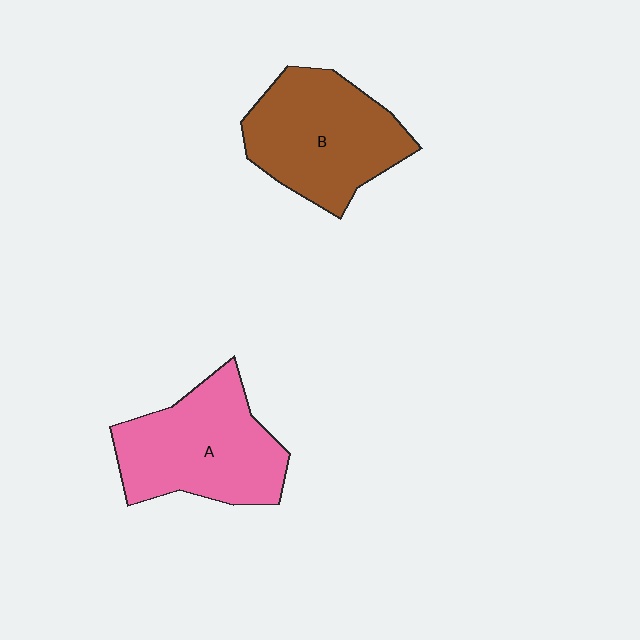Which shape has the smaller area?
Shape A (pink).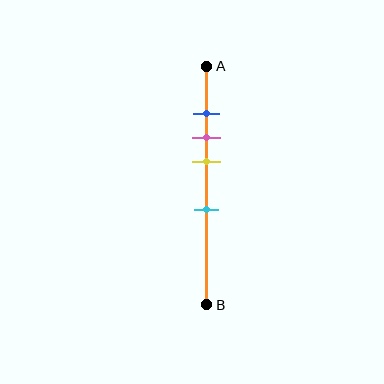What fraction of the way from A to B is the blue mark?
The blue mark is approximately 20% (0.2) of the way from A to B.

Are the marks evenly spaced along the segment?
No, the marks are not evenly spaced.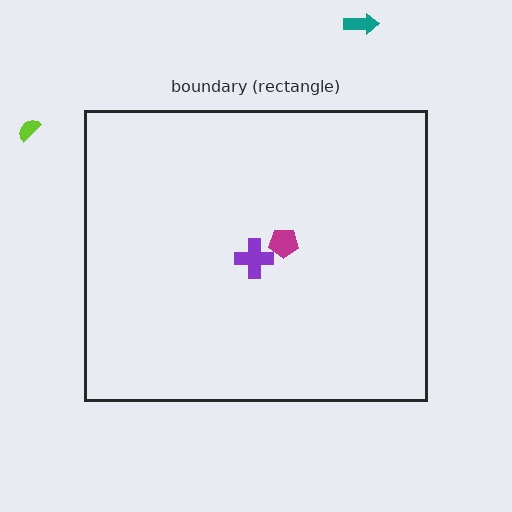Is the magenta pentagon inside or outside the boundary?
Inside.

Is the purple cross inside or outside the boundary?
Inside.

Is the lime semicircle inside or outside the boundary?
Outside.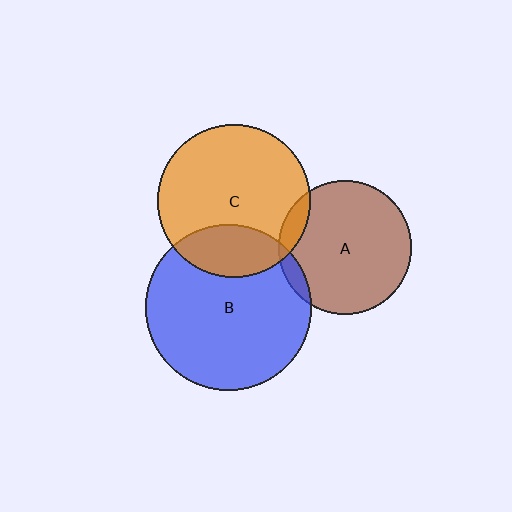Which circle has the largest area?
Circle B (blue).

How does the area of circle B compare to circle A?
Approximately 1.5 times.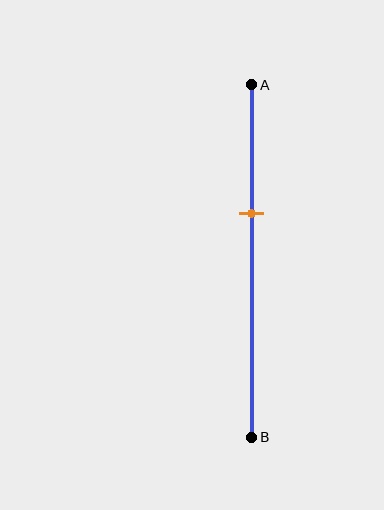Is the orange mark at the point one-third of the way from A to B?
No, the mark is at about 35% from A, not at the 33% one-third point.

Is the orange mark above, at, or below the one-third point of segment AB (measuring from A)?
The orange mark is below the one-third point of segment AB.